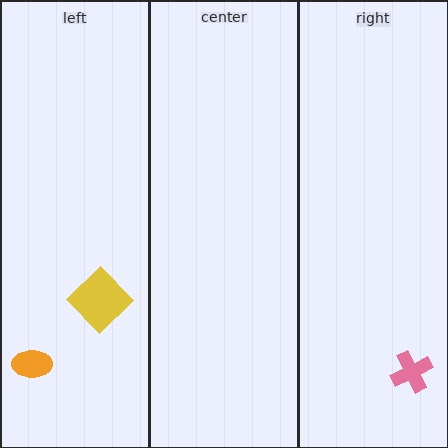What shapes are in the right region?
The pink cross.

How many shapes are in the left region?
2.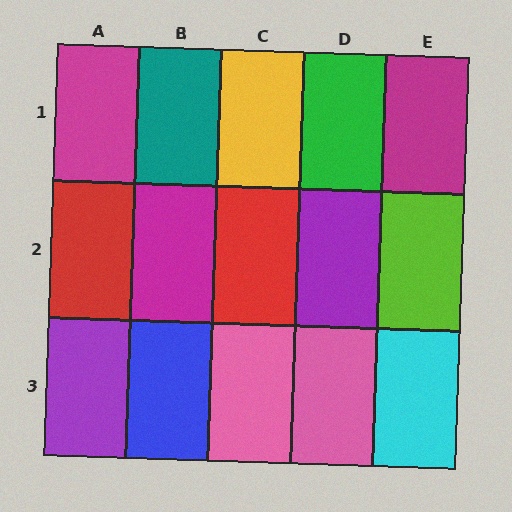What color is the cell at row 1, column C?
Yellow.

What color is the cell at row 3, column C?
Pink.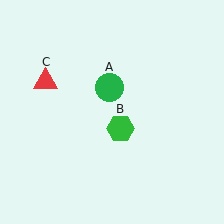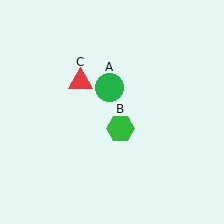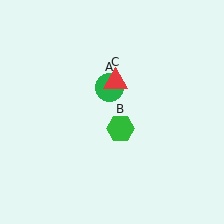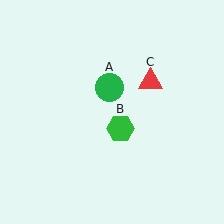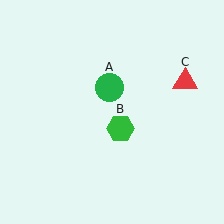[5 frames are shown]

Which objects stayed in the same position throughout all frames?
Green circle (object A) and green hexagon (object B) remained stationary.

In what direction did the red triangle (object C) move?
The red triangle (object C) moved right.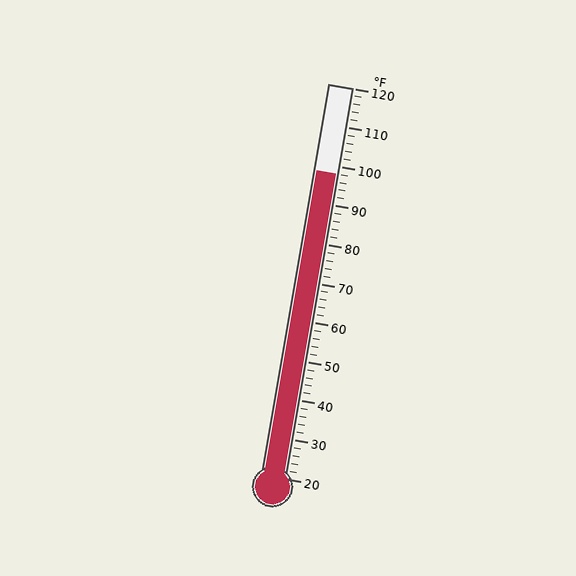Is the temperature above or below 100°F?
The temperature is below 100°F.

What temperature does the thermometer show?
The thermometer shows approximately 98°F.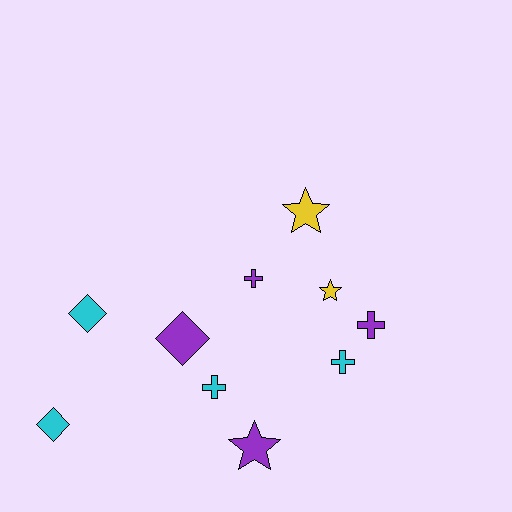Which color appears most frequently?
Cyan, with 4 objects.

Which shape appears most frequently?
Cross, with 4 objects.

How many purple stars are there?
There is 1 purple star.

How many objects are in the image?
There are 10 objects.